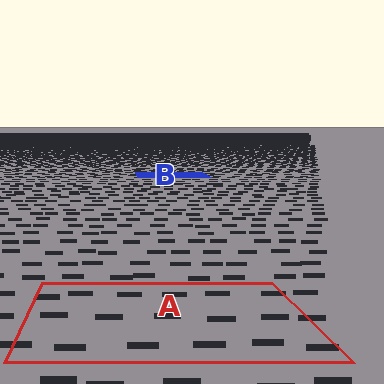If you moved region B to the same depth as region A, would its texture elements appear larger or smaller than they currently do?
They would appear larger. At a closer depth, the same texture elements are projected at a bigger on-screen size.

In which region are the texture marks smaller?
The texture marks are smaller in region B, because it is farther away.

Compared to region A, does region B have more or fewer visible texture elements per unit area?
Region B has more texture elements per unit area — they are packed more densely because it is farther away.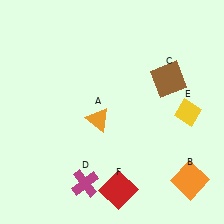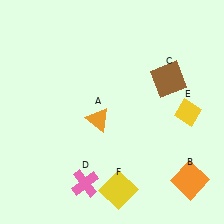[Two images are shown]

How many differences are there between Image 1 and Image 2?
There are 2 differences between the two images.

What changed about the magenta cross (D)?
In Image 1, D is magenta. In Image 2, it changed to pink.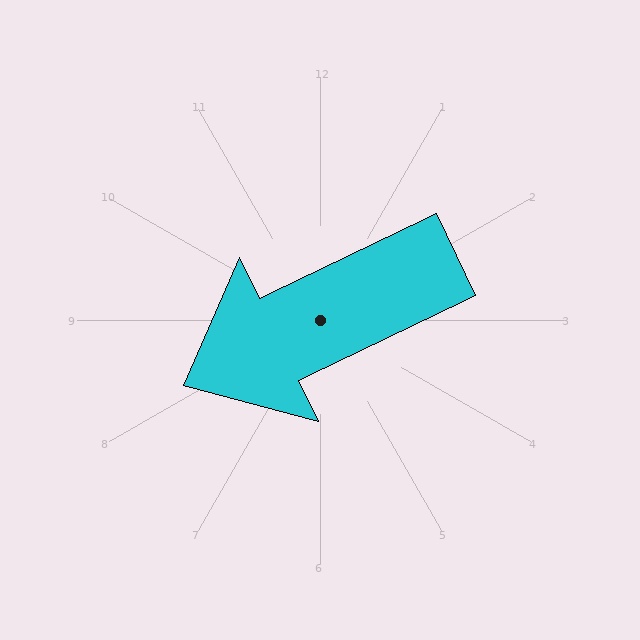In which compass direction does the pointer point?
Southwest.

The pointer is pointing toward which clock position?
Roughly 8 o'clock.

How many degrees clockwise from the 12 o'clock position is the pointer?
Approximately 244 degrees.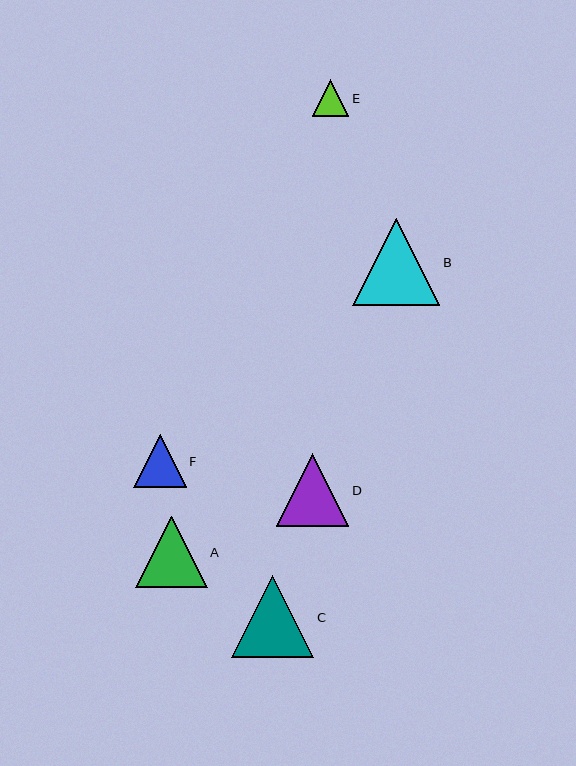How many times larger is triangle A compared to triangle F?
Triangle A is approximately 1.4 times the size of triangle F.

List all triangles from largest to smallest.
From largest to smallest: B, C, D, A, F, E.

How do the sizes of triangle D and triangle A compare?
Triangle D and triangle A are approximately the same size.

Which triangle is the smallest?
Triangle E is the smallest with a size of approximately 36 pixels.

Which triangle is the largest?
Triangle B is the largest with a size of approximately 87 pixels.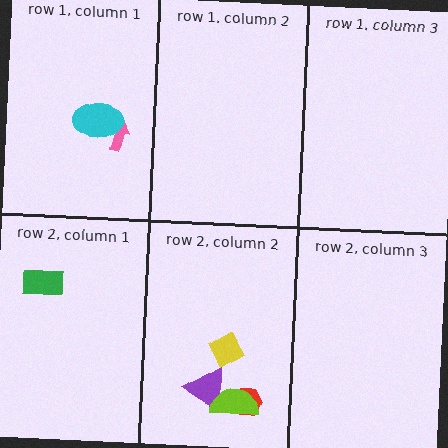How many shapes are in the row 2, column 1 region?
1.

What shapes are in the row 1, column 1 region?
The pink arrow, the cyan ellipse.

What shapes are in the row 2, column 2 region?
The yellow diamond, the red hexagon, the purple triangle, the lime semicircle.